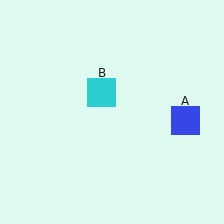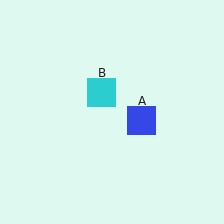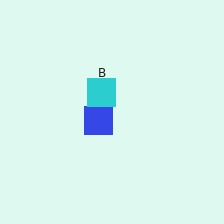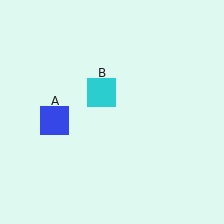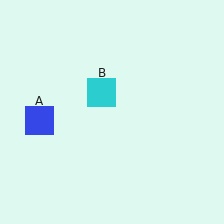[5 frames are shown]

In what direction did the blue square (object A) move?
The blue square (object A) moved left.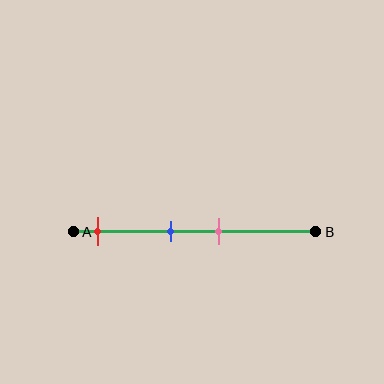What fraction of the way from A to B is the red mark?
The red mark is approximately 10% (0.1) of the way from A to B.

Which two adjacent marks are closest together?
The blue and pink marks are the closest adjacent pair.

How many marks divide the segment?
There are 3 marks dividing the segment.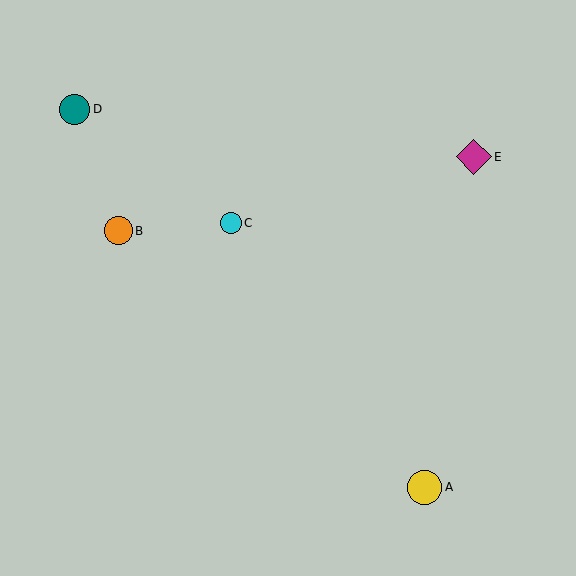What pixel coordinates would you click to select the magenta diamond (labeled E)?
Click at (474, 157) to select the magenta diamond E.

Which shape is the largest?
The magenta diamond (labeled E) is the largest.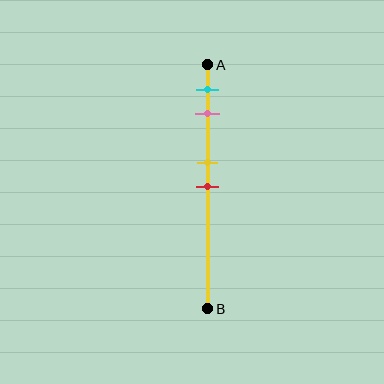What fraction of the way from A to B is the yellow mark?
The yellow mark is approximately 40% (0.4) of the way from A to B.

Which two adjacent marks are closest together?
The yellow and red marks are the closest adjacent pair.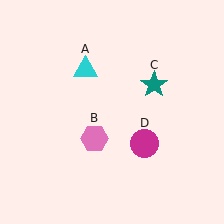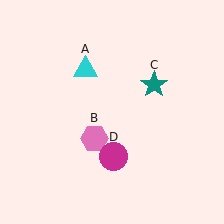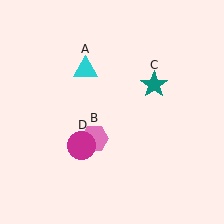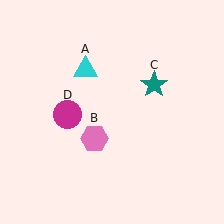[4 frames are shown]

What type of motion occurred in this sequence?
The magenta circle (object D) rotated clockwise around the center of the scene.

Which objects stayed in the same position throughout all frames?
Cyan triangle (object A) and pink hexagon (object B) and teal star (object C) remained stationary.